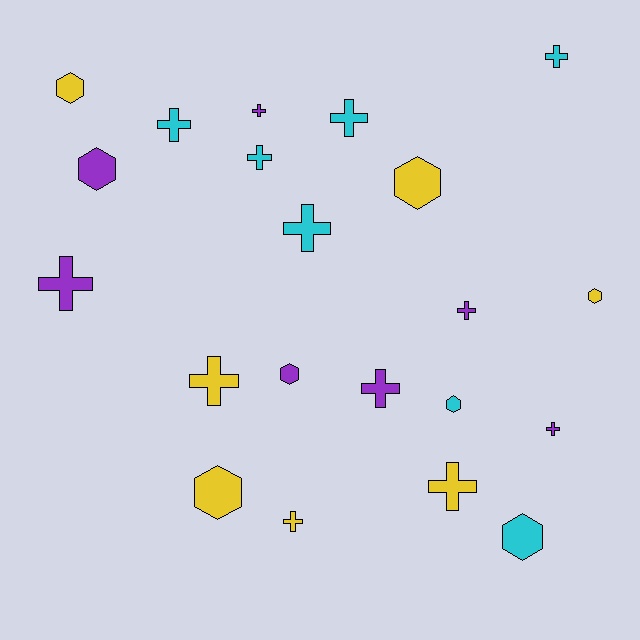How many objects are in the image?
There are 21 objects.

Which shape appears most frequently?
Cross, with 13 objects.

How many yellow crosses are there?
There are 3 yellow crosses.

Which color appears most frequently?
Purple, with 7 objects.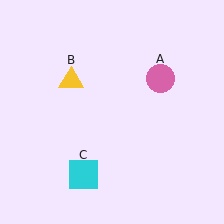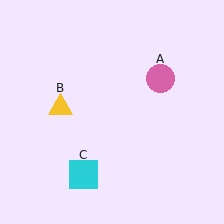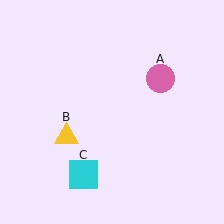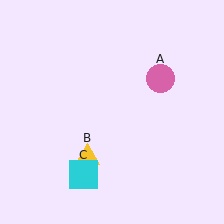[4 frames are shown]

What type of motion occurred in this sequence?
The yellow triangle (object B) rotated counterclockwise around the center of the scene.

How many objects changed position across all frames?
1 object changed position: yellow triangle (object B).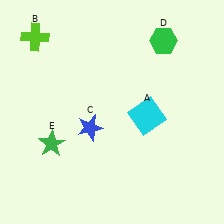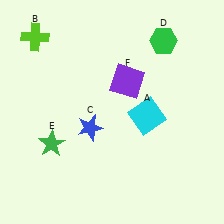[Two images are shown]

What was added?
A purple square (F) was added in Image 2.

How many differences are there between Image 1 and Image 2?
There is 1 difference between the two images.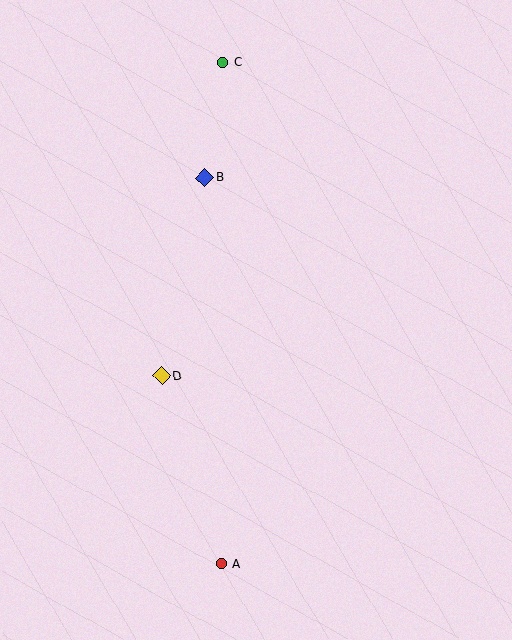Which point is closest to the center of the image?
Point D at (162, 376) is closest to the center.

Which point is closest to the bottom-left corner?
Point A is closest to the bottom-left corner.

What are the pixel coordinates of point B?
Point B is at (204, 178).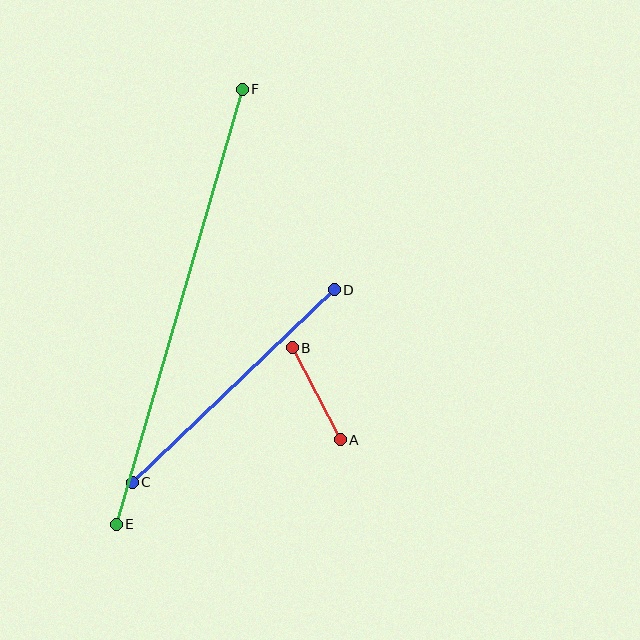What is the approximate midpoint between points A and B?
The midpoint is at approximately (316, 394) pixels.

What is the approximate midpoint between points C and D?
The midpoint is at approximately (233, 386) pixels.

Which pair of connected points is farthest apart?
Points E and F are farthest apart.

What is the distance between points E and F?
The distance is approximately 453 pixels.